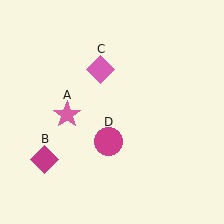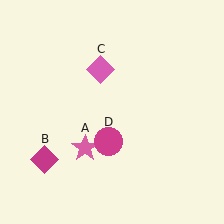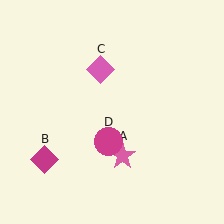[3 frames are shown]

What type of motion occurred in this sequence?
The pink star (object A) rotated counterclockwise around the center of the scene.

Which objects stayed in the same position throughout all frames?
Magenta diamond (object B) and pink diamond (object C) and magenta circle (object D) remained stationary.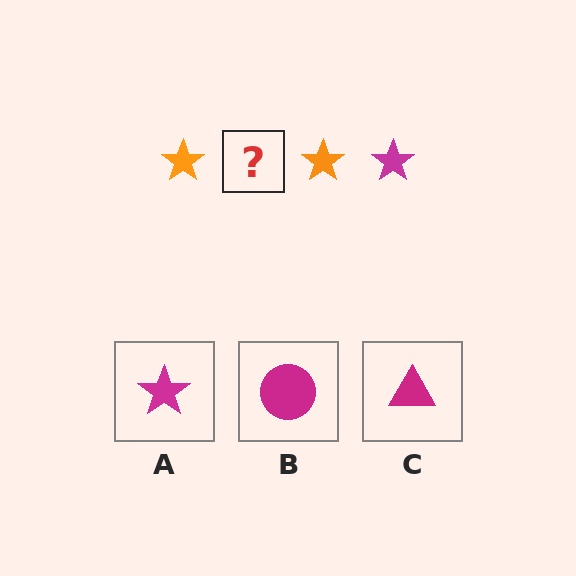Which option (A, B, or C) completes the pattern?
A.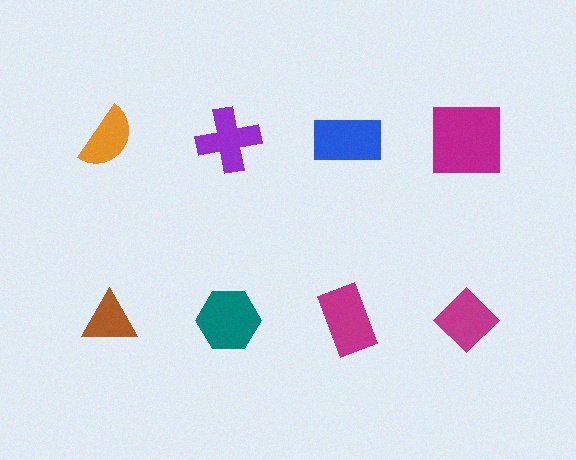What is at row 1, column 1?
An orange semicircle.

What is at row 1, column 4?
A magenta square.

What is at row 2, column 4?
A magenta diamond.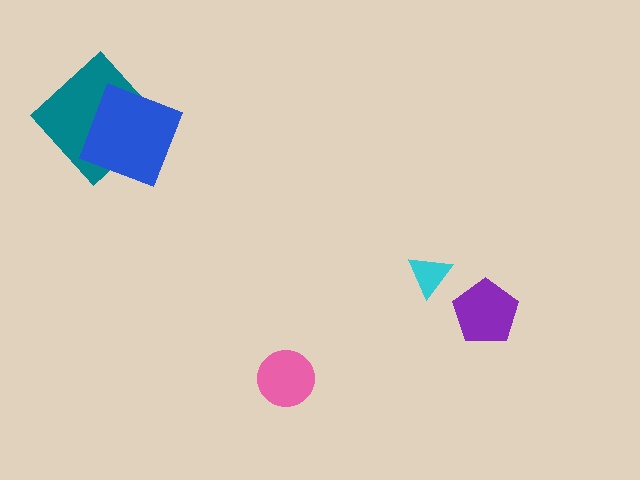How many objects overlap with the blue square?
1 object overlaps with the blue square.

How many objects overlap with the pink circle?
0 objects overlap with the pink circle.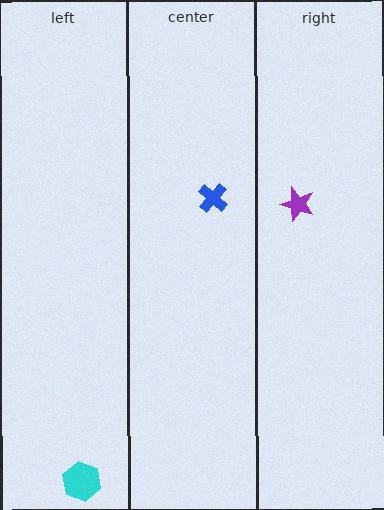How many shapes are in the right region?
1.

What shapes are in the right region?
The purple star.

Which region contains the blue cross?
The center region.